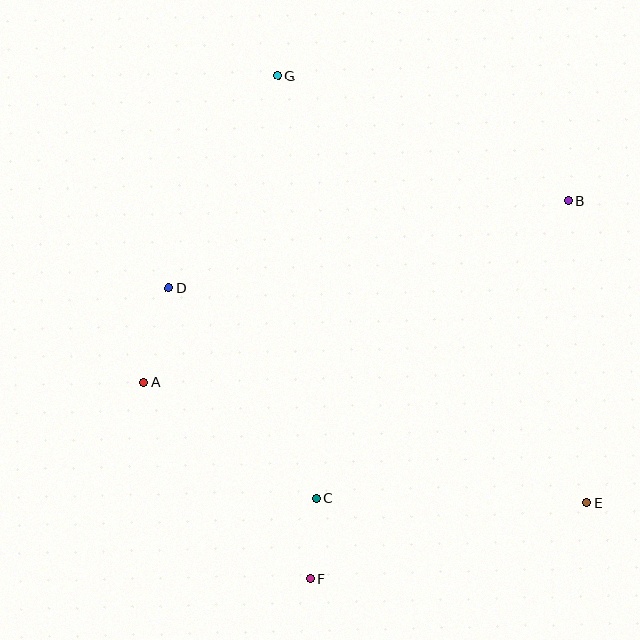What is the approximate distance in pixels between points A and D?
The distance between A and D is approximately 97 pixels.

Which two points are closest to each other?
Points C and F are closest to each other.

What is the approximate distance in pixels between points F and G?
The distance between F and G is approximately 504 pixels.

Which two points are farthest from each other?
Points E and G are farthest from each other.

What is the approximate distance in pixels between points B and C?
The distance between B and C is approximately 390 pixels.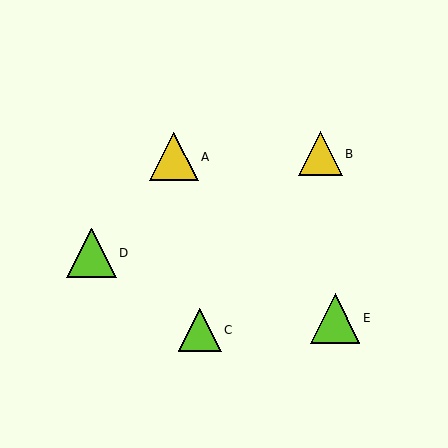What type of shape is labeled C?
Shape C is a lime triangle.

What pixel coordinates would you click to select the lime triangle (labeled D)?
Click at (91, 253) to select the lime triangle D.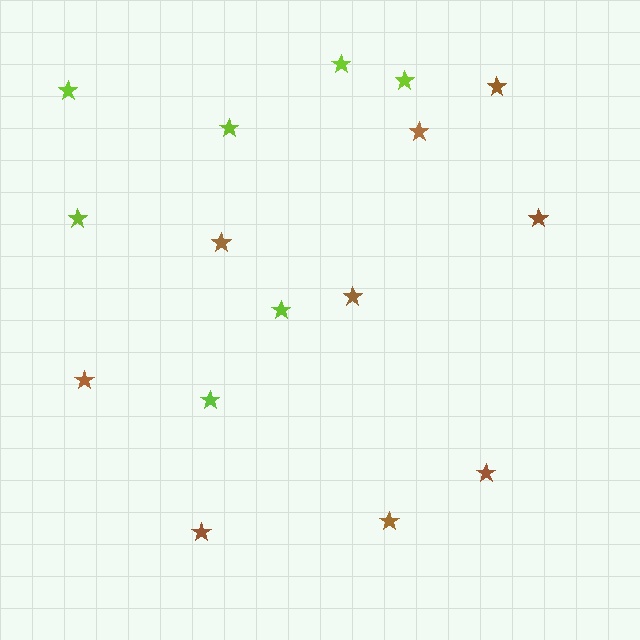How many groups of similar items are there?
There are 2 groups: one group of brown stars (9) and one group of lime stars (7).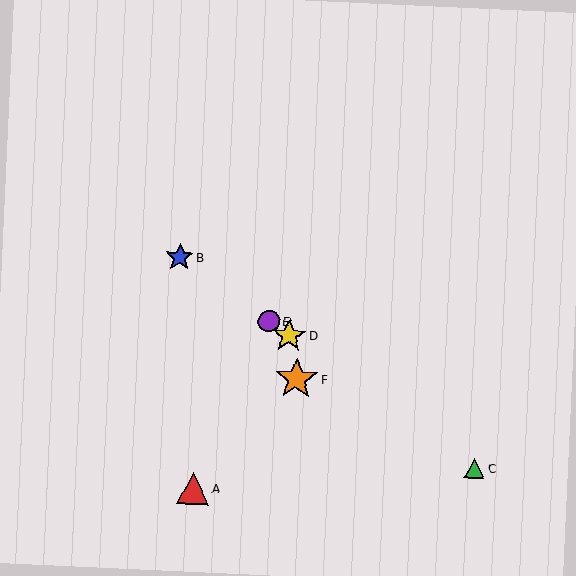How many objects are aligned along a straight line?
4 objects (B, C, D, E) are aligned along a straight line.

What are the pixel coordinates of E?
Object E is at (269, 321).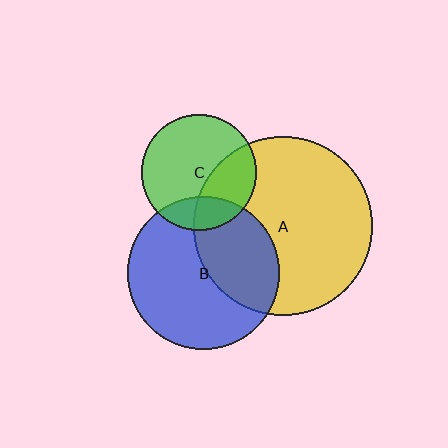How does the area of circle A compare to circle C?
Approximately 2.4 times.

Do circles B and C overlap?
Yes.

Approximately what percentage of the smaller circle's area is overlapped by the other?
Approximately 20%.